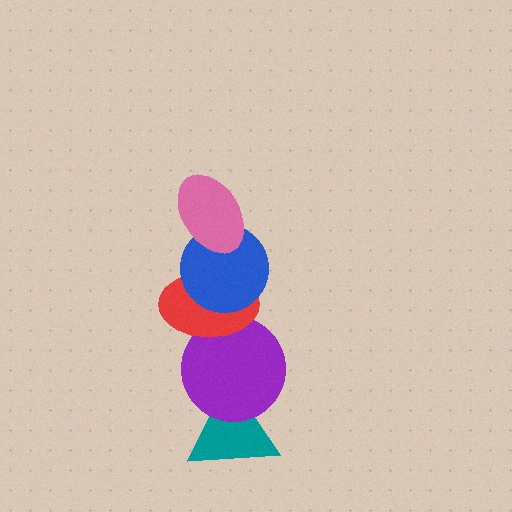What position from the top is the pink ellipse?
The pink ellipse is 1st from the top.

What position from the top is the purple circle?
The purple circle is 4th from the top.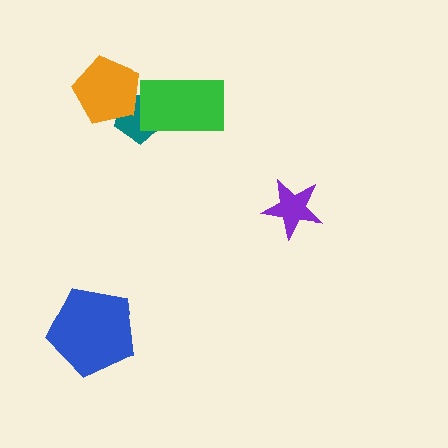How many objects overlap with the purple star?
0 objects overlap with the purple star.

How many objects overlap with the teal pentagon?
2 objects overlap with the teal pentagon.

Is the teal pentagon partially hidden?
Yes, it is partially covered by another shape.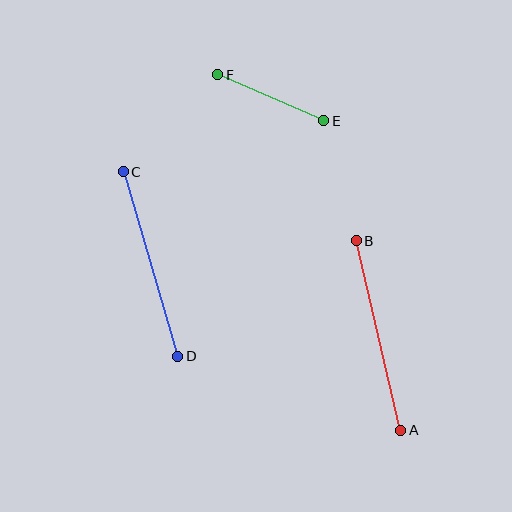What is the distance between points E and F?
The distance is approximately 116 pixels.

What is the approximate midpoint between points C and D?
The midpoint is at approximately (151, 264) pixels.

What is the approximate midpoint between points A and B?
The midpoint is at approximately (379, 335) pixels.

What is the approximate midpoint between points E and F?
The midpoint is at approximately (271, 98) pixels.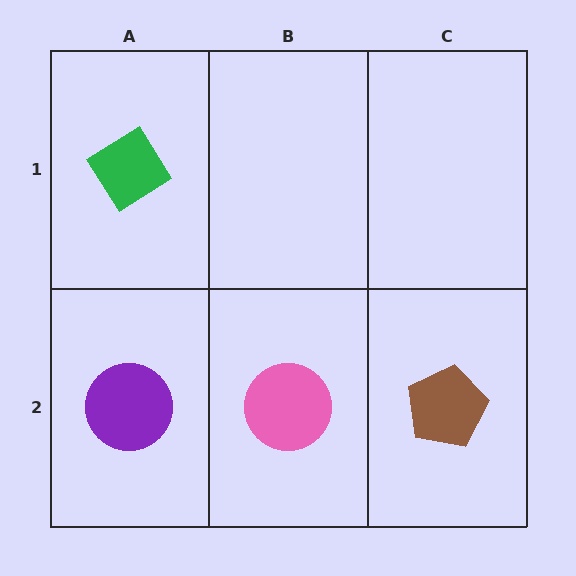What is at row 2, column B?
A pink circle.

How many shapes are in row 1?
1 shape.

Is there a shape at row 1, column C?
No, that cell is empty.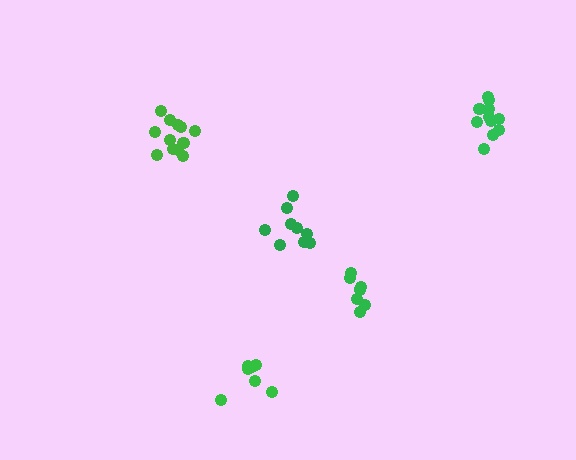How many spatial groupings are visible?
There are 5 spatial groupings.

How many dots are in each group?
Group 1: 7 dots, Group 2: 12 dots, Group 3: 11 dots, Group 4: 9 dots, Group 5: 7 dots (46 total).